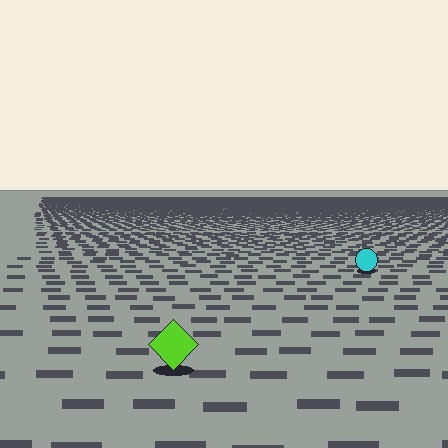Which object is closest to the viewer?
The lime diamond is closest. The texture marks near it are larger and more spread out.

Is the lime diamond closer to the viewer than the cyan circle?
Yes. The lime diamond is closer — you can tell from the texture gradient: the ground texture is coarser near it.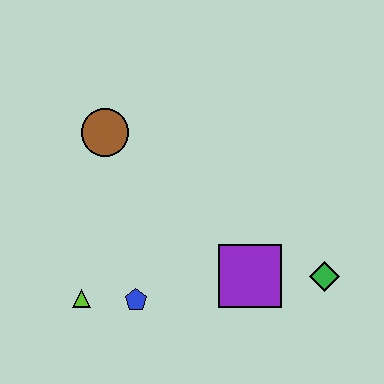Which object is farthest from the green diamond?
The brown circle is farthest from the green diamond.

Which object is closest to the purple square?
The green diamond is closest to the purple square.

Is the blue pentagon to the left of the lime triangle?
No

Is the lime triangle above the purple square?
No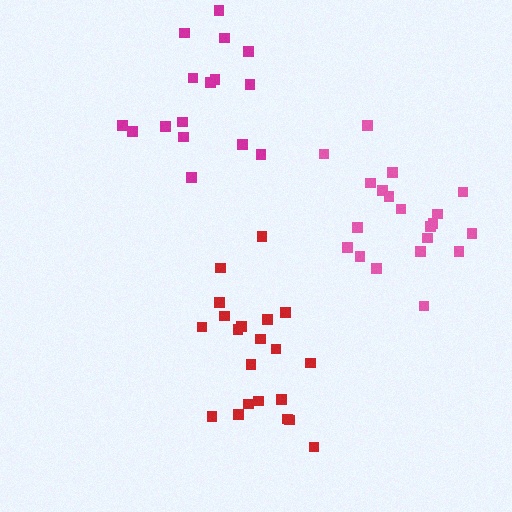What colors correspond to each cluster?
The clusters are colored: pink, red, magenta.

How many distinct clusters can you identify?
There are 3 distinct clusters.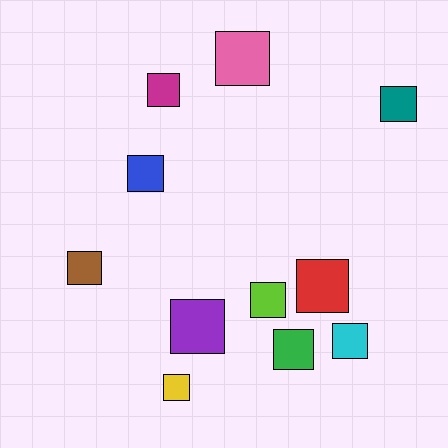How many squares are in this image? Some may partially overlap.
There are 11 squares.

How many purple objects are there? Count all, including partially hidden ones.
There is 1 purple object.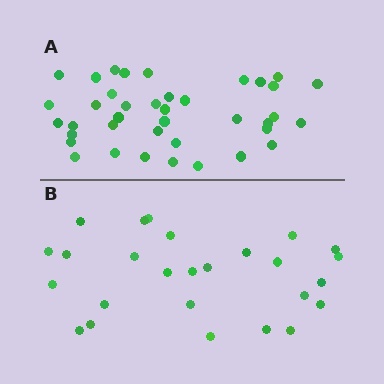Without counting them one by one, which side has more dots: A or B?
Region A (the top region) has more dots.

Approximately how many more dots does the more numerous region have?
Region A has approximately 15 more dots than region B.